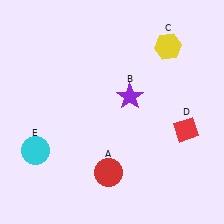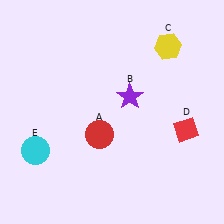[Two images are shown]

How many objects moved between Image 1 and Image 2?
1 object moved between the two images.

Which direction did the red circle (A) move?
The red circle (A) moved up.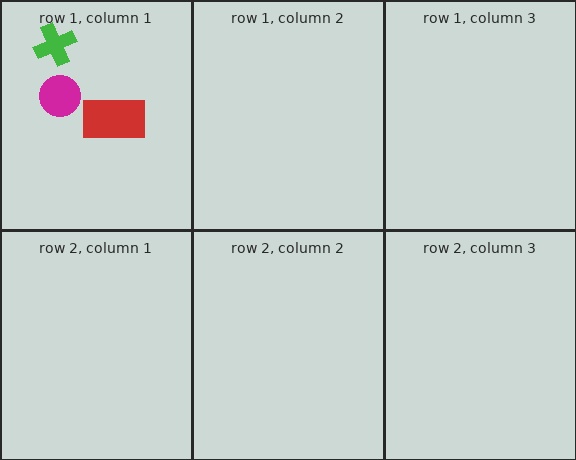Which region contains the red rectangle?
The row 1, column 1 region.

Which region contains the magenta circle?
The row 1, column 1 region.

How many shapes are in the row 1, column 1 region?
3.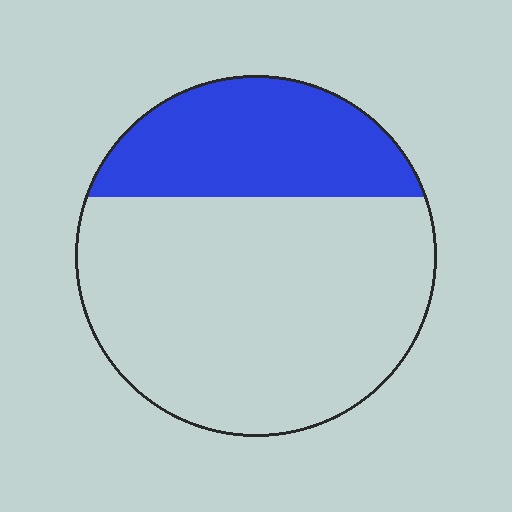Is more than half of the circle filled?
No.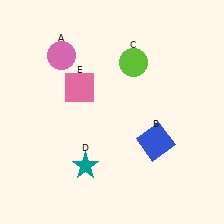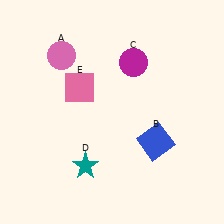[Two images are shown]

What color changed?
The circle (C) changed from lime in Image 1 to magenta in Image 2.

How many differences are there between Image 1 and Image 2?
There is 1 difference between the two images.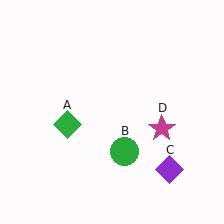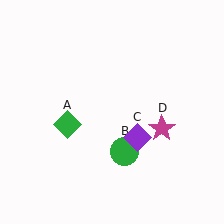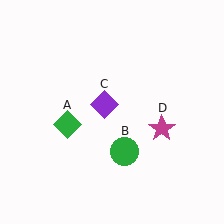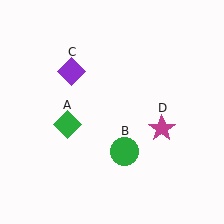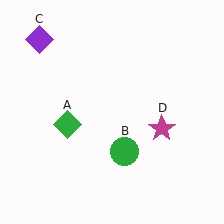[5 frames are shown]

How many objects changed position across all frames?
1 object changed position: purple diamond (object C).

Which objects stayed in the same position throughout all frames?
Green diamond (object A) and green circle (object B) and magenta star (object D) remained stationary.